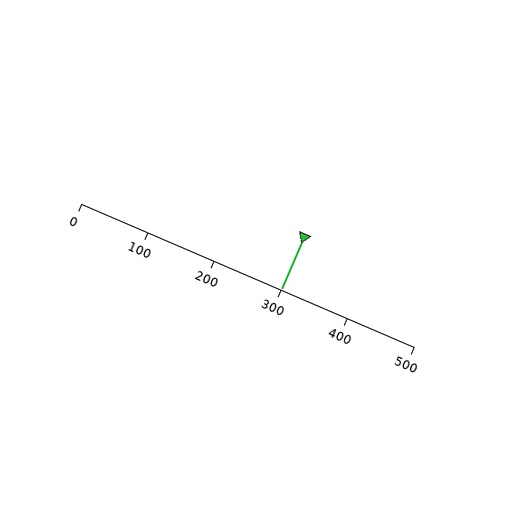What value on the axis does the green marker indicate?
The marker indicates approximately 300.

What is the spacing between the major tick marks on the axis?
The major ticks are spaced 100 apart.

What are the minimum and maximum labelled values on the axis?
The axis runs from 0 to 500.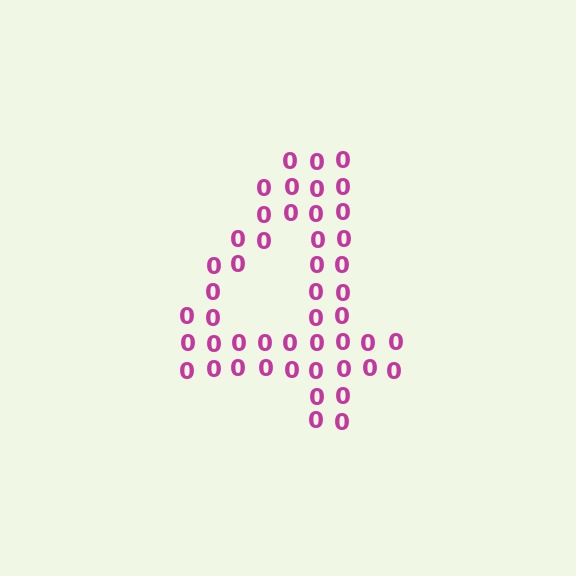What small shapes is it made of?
It is made of small digit 0's.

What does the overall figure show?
The overall figure shows the digit 4.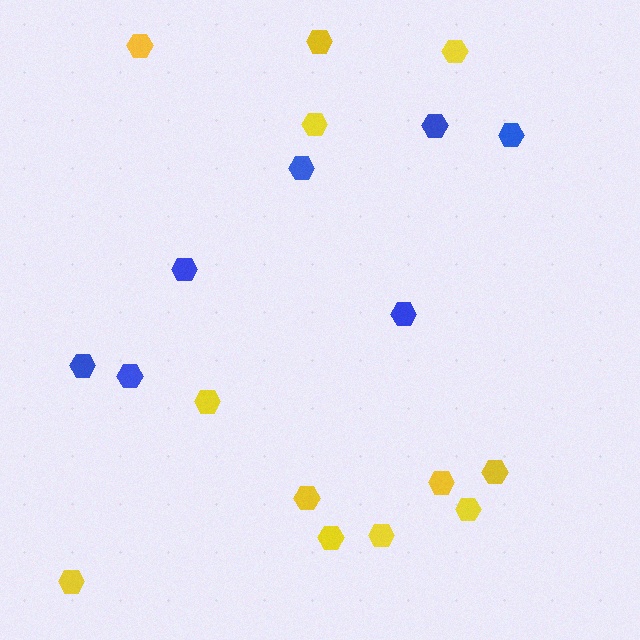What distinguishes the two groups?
There are 2 groups: one group of blue hexagons (7) and one group of yellow hexagons (12).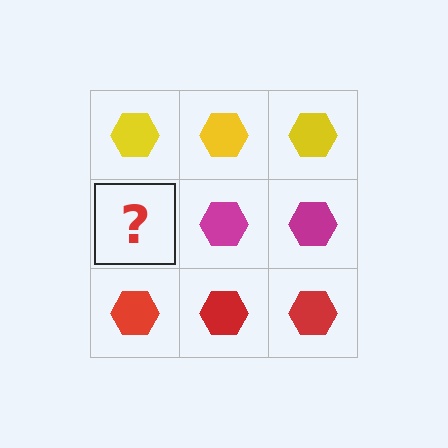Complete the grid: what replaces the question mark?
The question mark should be replaced with a magenta hexagon.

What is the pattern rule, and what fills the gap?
The rule is that each row has a consistent color. The gap should be filled with a magenta hexagon.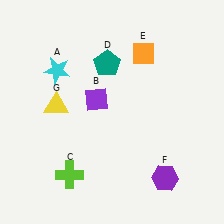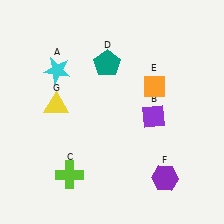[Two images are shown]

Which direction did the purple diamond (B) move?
The purple diamond (B) moved right.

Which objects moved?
The objects that moved are: the purple diamond (B), the orange diamond (E).